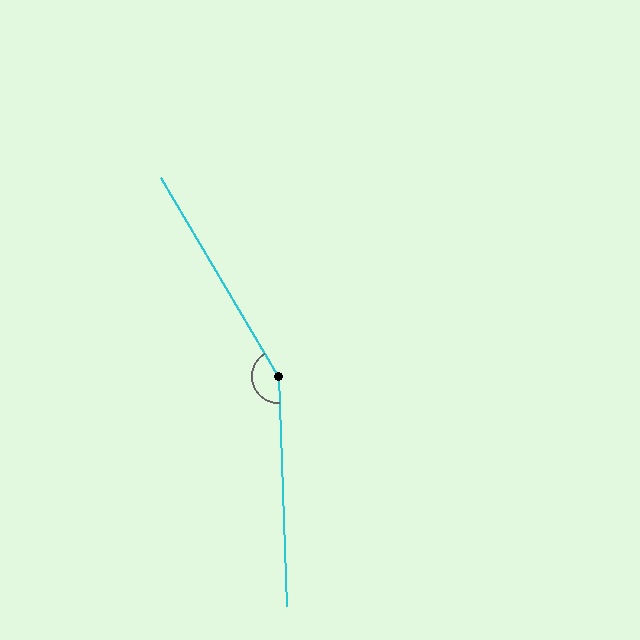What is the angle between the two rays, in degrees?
Approximately 151 degrees.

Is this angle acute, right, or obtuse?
It is obtuse.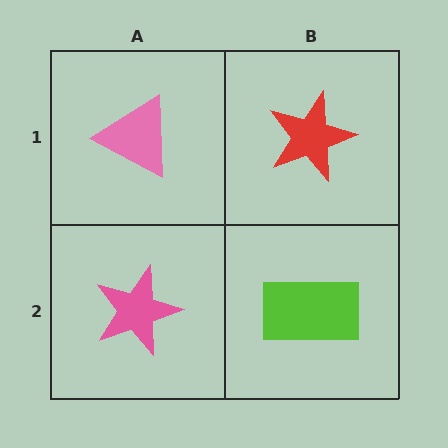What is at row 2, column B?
A lime rectangle.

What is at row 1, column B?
A red star.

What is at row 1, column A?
A pink triangle.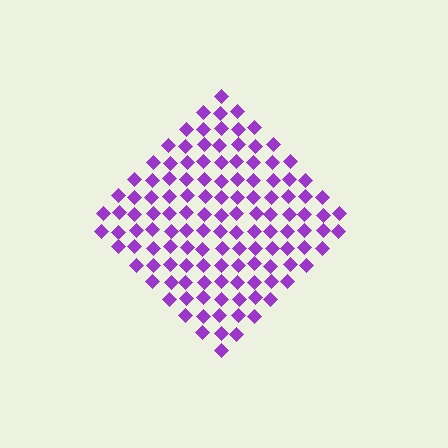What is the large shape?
The large shape is a diamond.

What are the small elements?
The small elements are diamonds.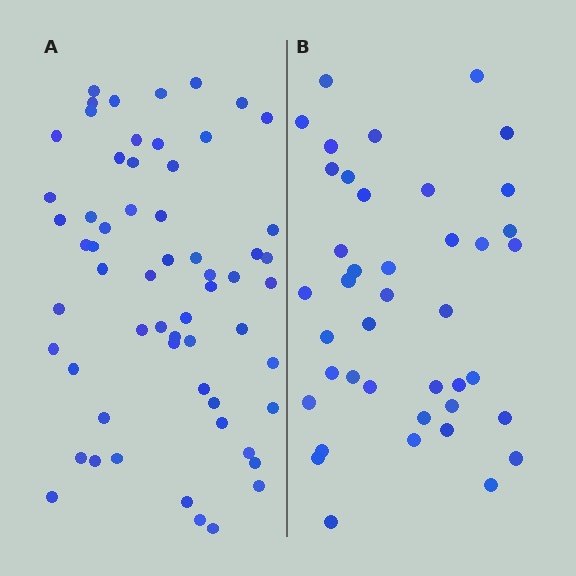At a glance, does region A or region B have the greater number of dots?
Region A (the left region) has more dots.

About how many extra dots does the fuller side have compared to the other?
Region A has approximately 20 more dots than region B.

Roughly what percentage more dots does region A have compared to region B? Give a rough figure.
About 45% more.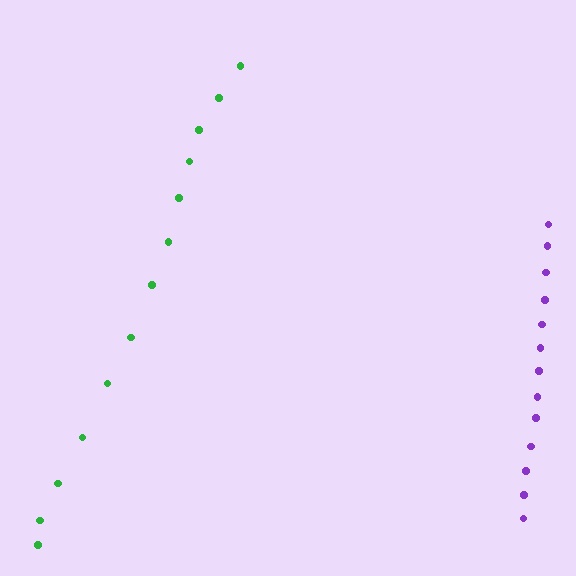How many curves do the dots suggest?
There are 2 distinct paths.